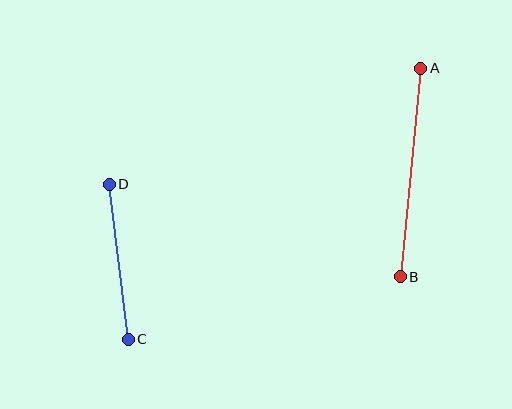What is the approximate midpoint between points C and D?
The midpoint is at approximately (119, 262) pixels.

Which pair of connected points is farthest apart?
Points A and B are farthest apart.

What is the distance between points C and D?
The distance is approximately 156 pixels.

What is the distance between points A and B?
The distance is approximately 209 pixels.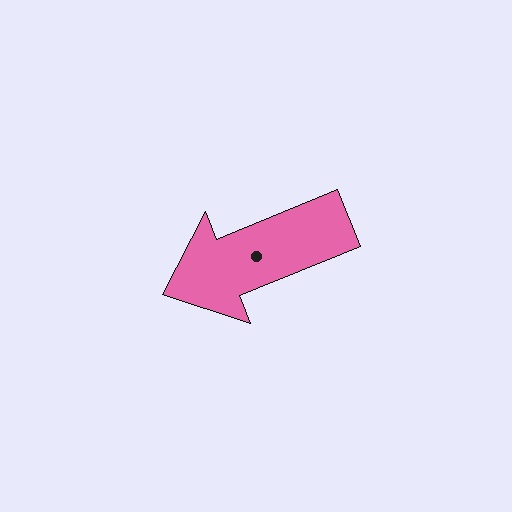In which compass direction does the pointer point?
West.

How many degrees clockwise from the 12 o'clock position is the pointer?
Approximately 248 degrees.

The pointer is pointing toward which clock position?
Roughly 8 o'clock.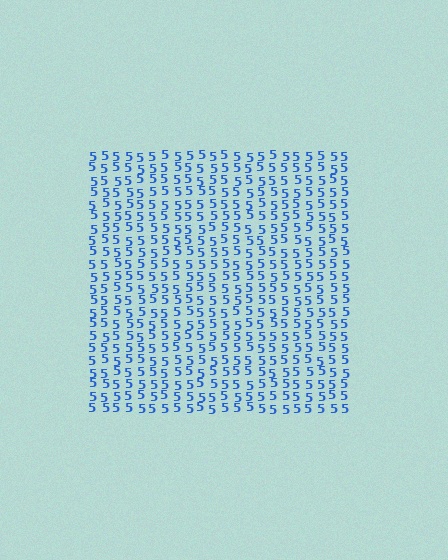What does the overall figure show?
The overall figure shows a square.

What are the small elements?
The small elements are digit 5's.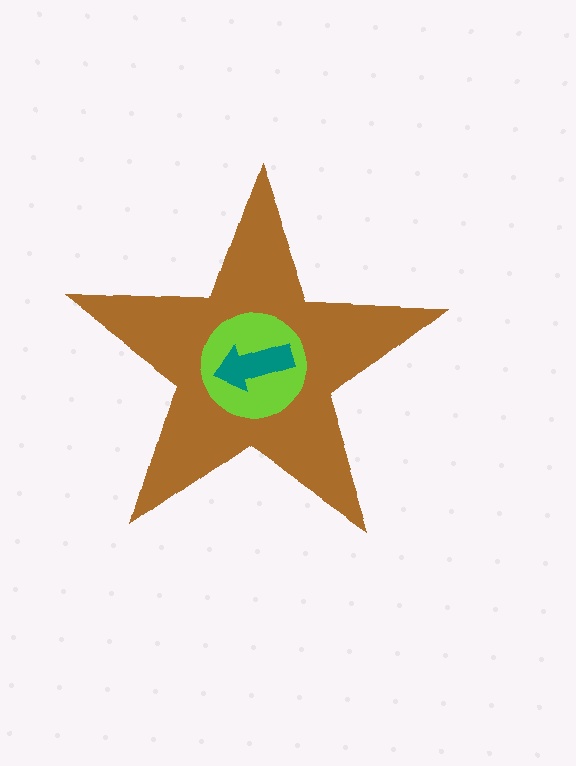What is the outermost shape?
The brown star.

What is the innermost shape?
The teal arrow.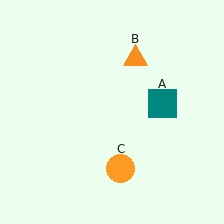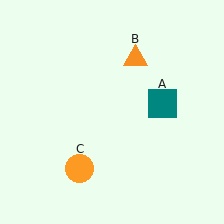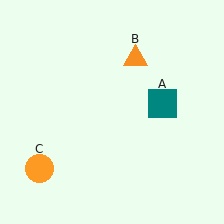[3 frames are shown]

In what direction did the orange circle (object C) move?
The orange circle (object C) moved left.